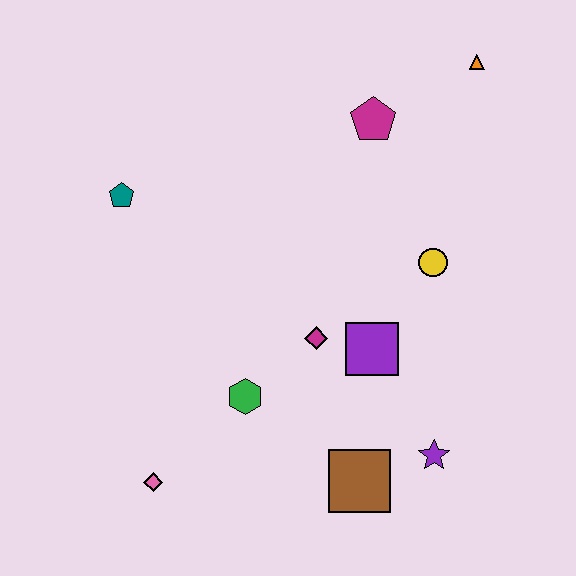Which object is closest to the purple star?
The brown square is closest to the purple star.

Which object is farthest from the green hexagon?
The orange triangle is farthest from the green hexagon.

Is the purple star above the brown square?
Yes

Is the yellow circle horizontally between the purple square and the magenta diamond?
No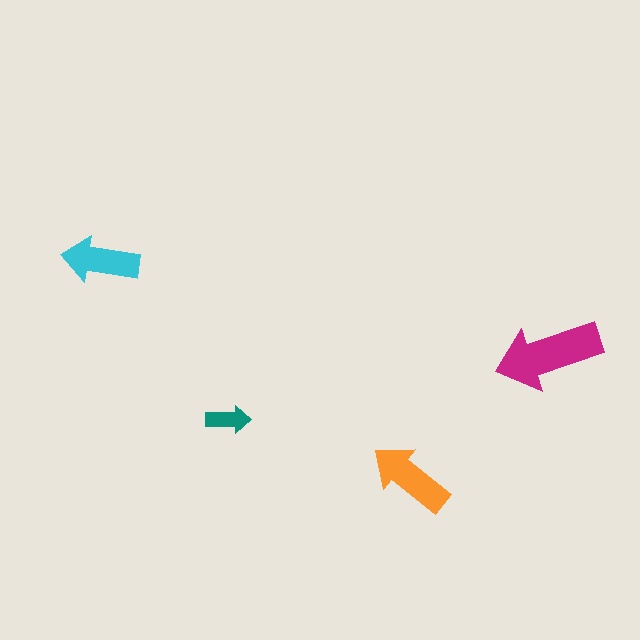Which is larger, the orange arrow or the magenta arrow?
The magenta one.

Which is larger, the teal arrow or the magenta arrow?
The magenta one.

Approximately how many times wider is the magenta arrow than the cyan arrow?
About 1.5 times wider.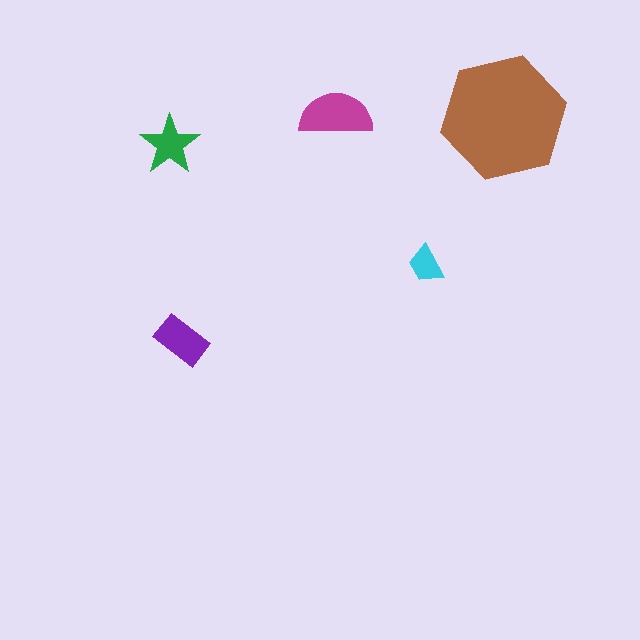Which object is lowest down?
The purple rectangle is bottommost.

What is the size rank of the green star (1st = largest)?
4th.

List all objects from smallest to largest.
The cyan trapezoid, the green star, the purple rectangle, the magenta semicircle, the brown hexagon.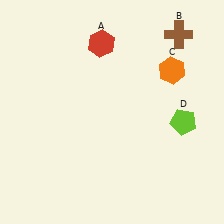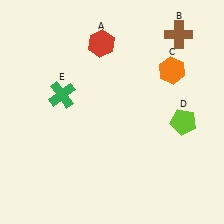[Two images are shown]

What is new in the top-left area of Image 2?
A green cross (E) was added in the top-left area of Image 2.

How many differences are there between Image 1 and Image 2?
There is 1 difference between the two images.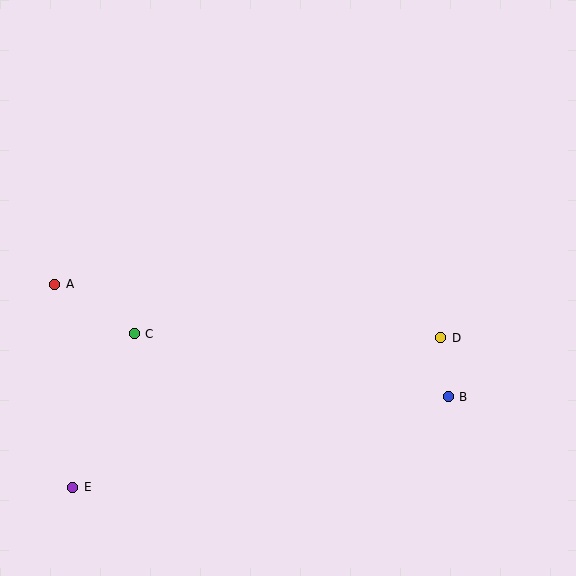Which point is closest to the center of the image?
Point D at (441, 338) is closest to the center.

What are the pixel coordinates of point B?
Point B is at (448, 397).